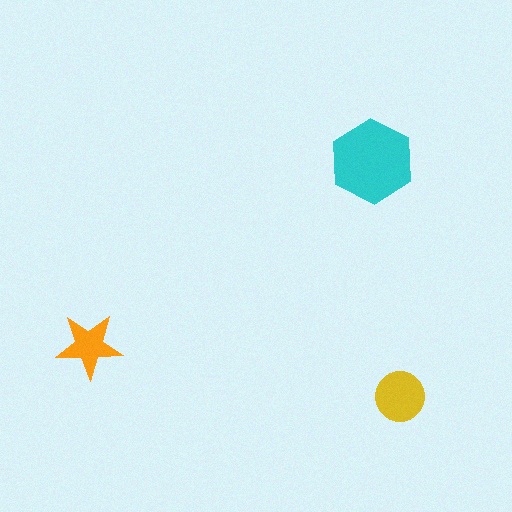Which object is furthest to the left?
The orange star is leftmost.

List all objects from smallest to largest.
The orange star, the yellow circle, the cyan hexagon.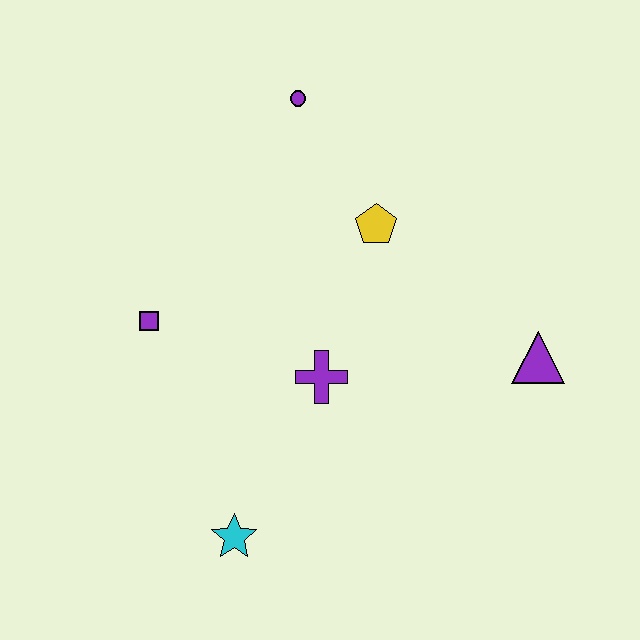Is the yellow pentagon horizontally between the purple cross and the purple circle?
No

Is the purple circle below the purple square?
No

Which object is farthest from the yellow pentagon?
The cyan star is farthest from the yellow pentagon.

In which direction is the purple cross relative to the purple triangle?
The purple cross is to the left of the purple triangle.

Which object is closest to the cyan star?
The purple cross is closest to the cyan star.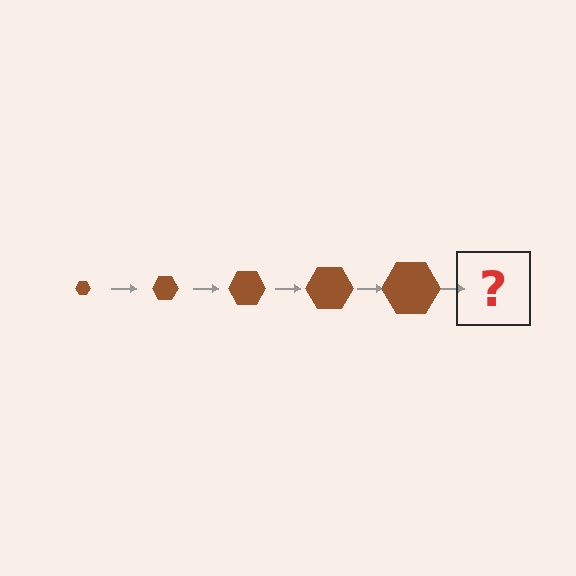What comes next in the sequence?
The next element should be a brown hexagon, larger than the previous one.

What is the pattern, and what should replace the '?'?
The pattern is that the hexagon gets progressively larger each step. The '?' should be a brown hexagon, larger than the previous one.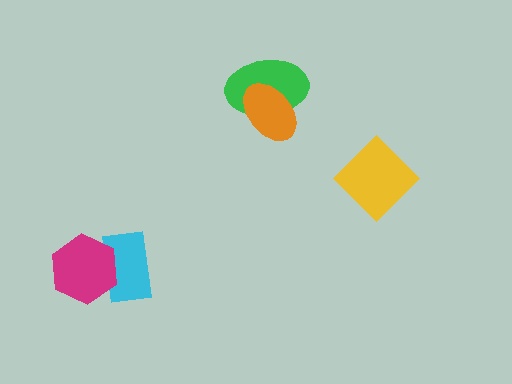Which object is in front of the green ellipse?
The orange ellipse is in front of the green ellipse.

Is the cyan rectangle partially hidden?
Yes, it is partially covered by another shape.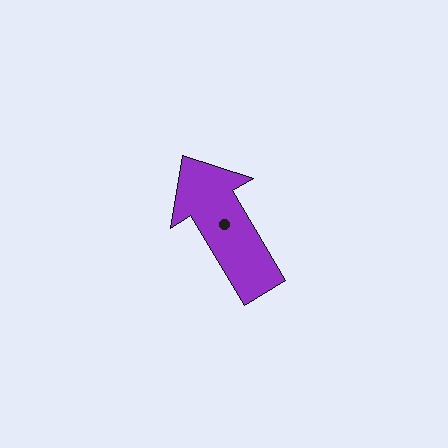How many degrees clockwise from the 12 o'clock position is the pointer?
Approximately 329 degrees.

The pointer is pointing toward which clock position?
Roughly 11 o'clock.